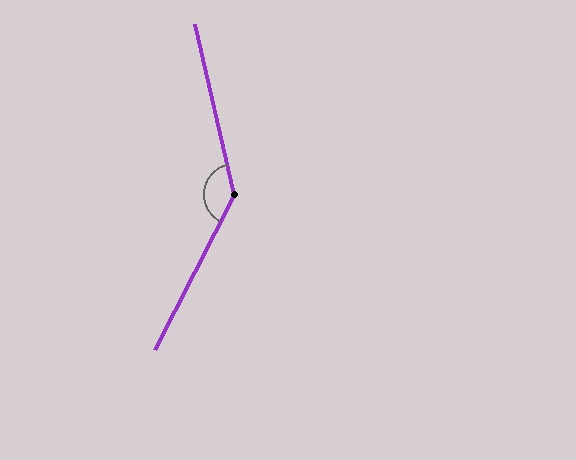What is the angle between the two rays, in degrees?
Approximately 140 degrees.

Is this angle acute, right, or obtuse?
It is obtuse.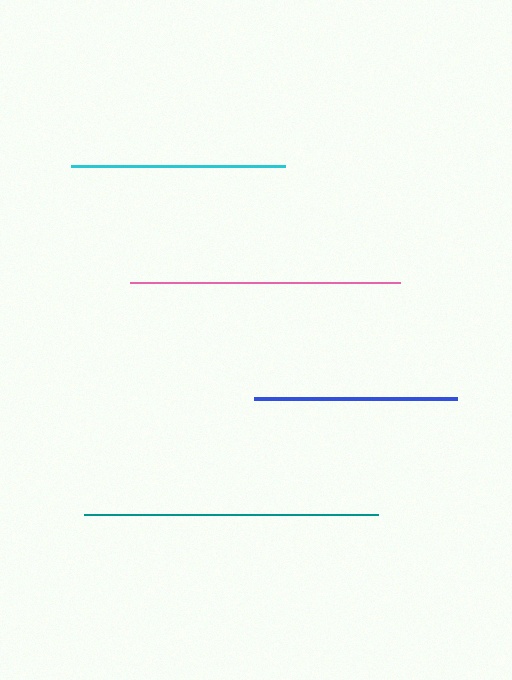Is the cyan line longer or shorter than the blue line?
The cyan line is longer than the blue line.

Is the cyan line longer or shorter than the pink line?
The pink line is longer than the cyan line.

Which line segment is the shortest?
The blue line is the shortest at approximately 203 pixels.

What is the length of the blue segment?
The blue segment is approximately 203 pixels long.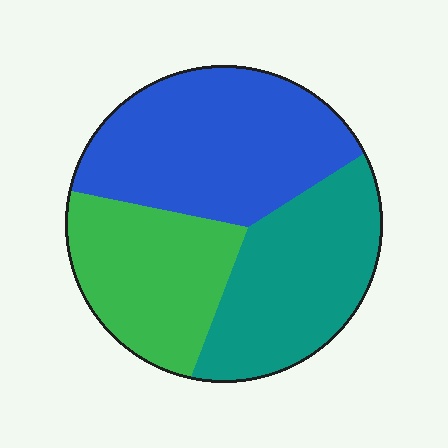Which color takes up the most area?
Blue, at roughly 40%.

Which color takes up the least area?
Green, at roughly 30%.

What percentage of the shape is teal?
Teal covers roughly 30% of the shape.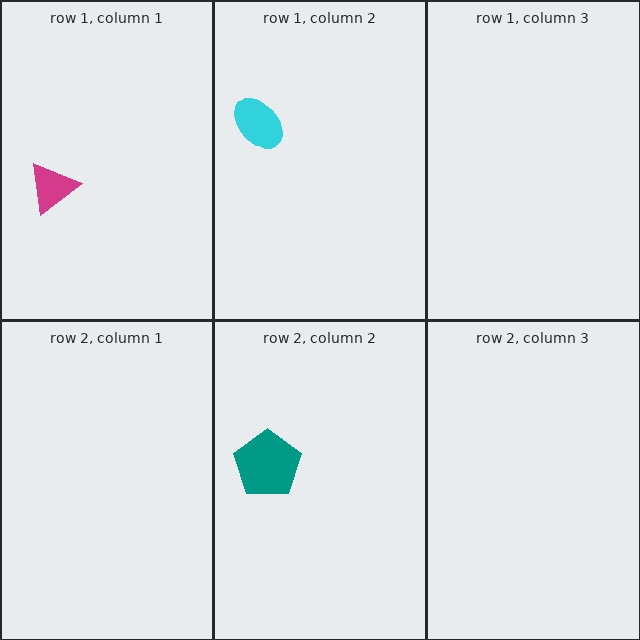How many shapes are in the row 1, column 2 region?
1.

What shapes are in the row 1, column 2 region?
The cyan ellipse.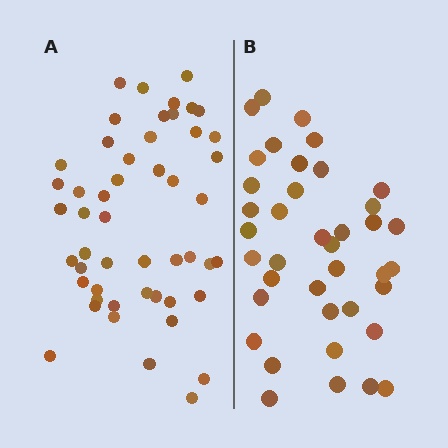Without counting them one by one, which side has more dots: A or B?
Region A (the left region) has more dots.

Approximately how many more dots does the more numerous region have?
Region A has roughly 12 or so more dots than region B.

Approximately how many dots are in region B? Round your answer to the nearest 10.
About 40 dots. (The exact count is 39, which rounds to 40.)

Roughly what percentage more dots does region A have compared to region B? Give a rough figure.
About 30% more.